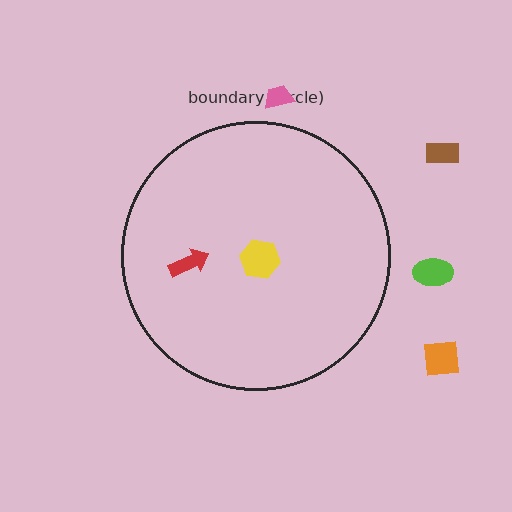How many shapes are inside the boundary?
2 inside, 4 outside.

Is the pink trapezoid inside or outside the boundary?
Outside.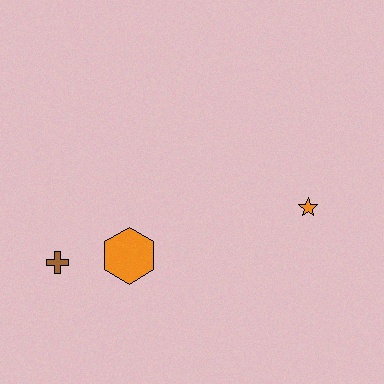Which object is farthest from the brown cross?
The orange star is farthest from the brown cross.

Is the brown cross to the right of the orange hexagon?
No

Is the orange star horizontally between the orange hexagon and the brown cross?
No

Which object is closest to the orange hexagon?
The brown cross is closest to the orange hexagon.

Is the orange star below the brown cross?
No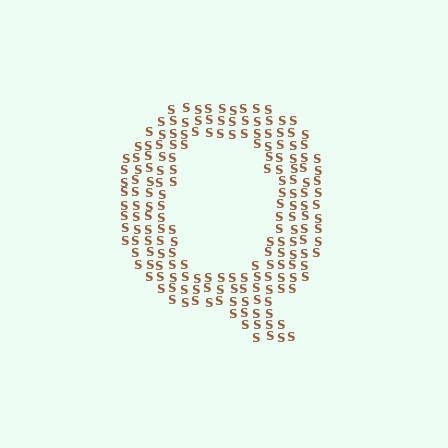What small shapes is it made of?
It is made of small letter S's.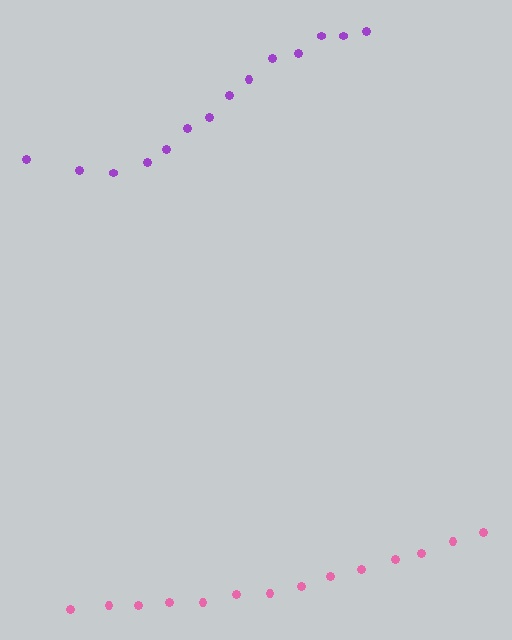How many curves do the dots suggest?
There are 2 distinct paths.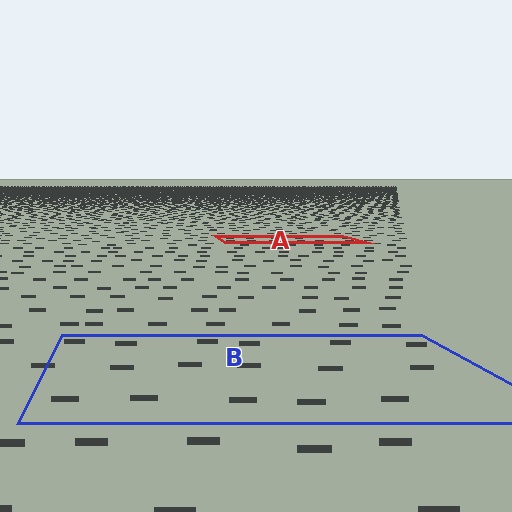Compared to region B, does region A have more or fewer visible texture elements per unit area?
Region A has more texture elements per unit area — they are packed more densely because it is farther away.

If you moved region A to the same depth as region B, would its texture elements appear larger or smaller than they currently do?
They would appear larger. At a closer depth, the same texture elements are projected at a bigger on-screen size.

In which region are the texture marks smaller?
The texture marks are smaller in region A, because it is farther away.